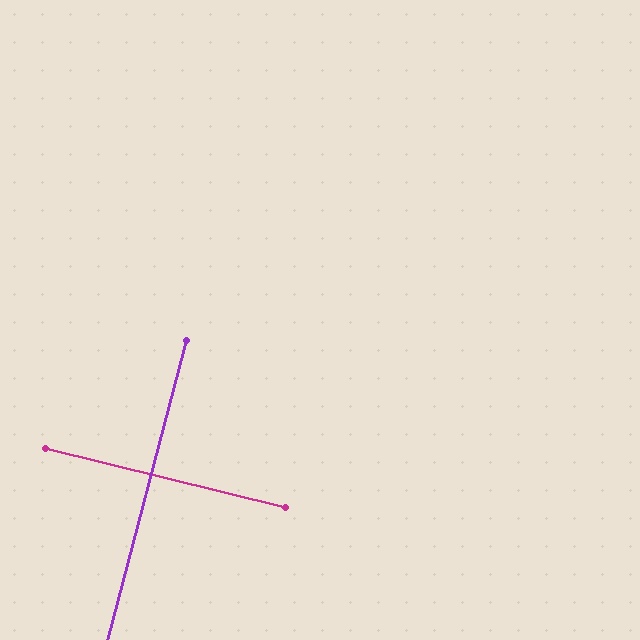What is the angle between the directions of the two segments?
Approximately 89 degrees.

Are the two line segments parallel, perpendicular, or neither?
Perpendicular — they meet at approximately 89°.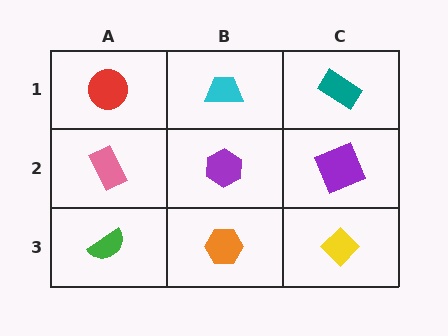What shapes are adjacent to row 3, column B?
A purple hexagon (row 2, column B), a green semicircle (row 3, column A), a yellow diamond (row 3, column C).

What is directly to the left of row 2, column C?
A purple hexagon.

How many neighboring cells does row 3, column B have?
3.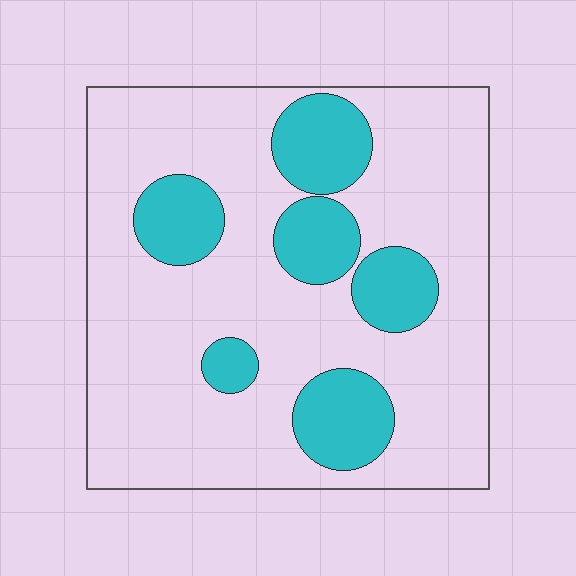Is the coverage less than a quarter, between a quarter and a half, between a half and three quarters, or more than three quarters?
Less than a quarter.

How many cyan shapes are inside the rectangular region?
6.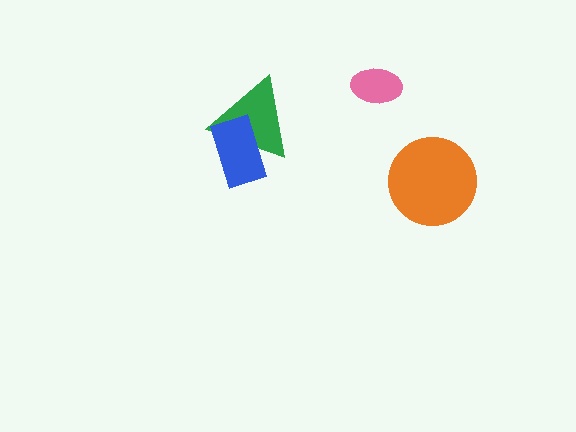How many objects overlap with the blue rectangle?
1 object overlaps with the blue rectangle.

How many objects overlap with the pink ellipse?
0 objects overlap with the pink ellipse.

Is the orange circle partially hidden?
No, no other shape covers it.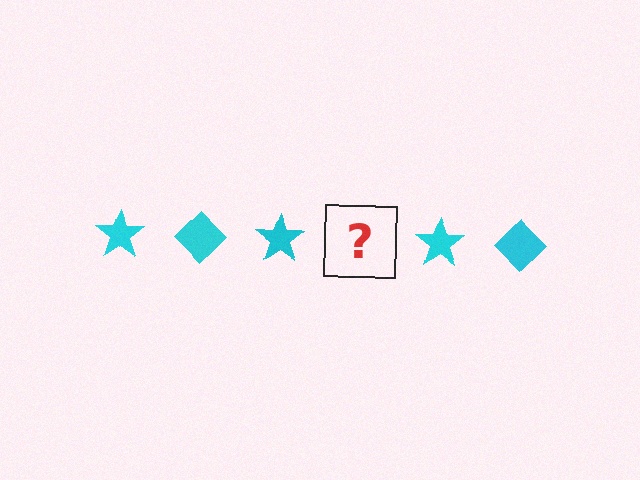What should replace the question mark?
The question mark should be replaced with a cyan diamond.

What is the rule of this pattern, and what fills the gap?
The rule is that the pattern cycles through star, diamond shapes in cyan. The gap should be filled with a cyan diamond.